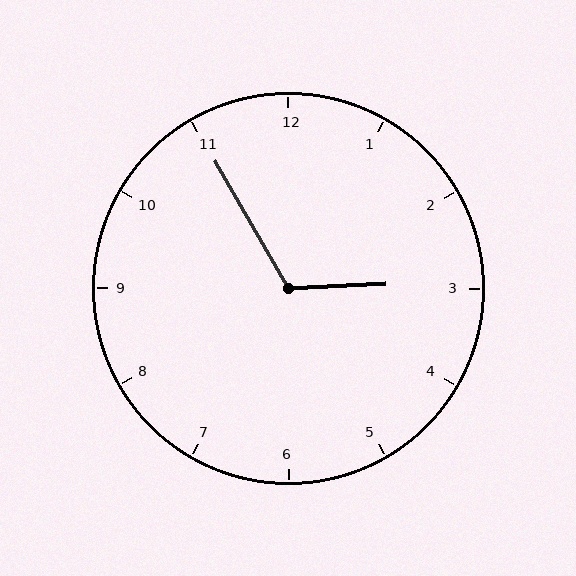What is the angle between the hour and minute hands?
Approximately 118 degrees.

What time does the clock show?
2:55.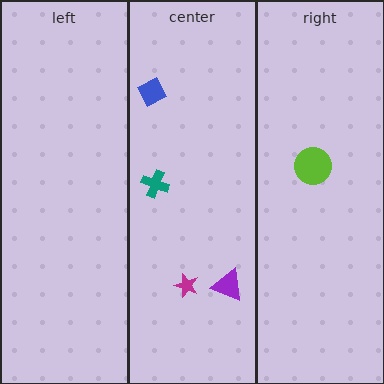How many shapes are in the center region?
4.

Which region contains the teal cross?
The center region.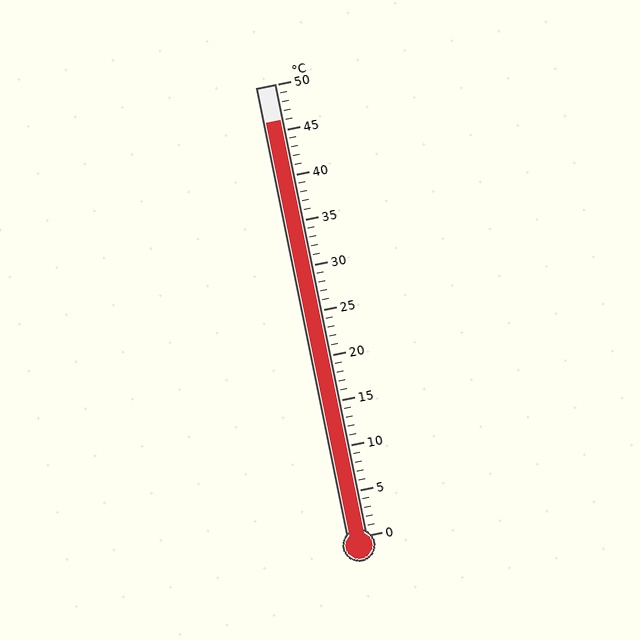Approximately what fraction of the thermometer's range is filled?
The thermometer is filled to approximately 90% of its range.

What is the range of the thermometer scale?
The thermometer scale ranges from 0°C to 50°C.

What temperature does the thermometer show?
The thermometer shows approximately 46°C.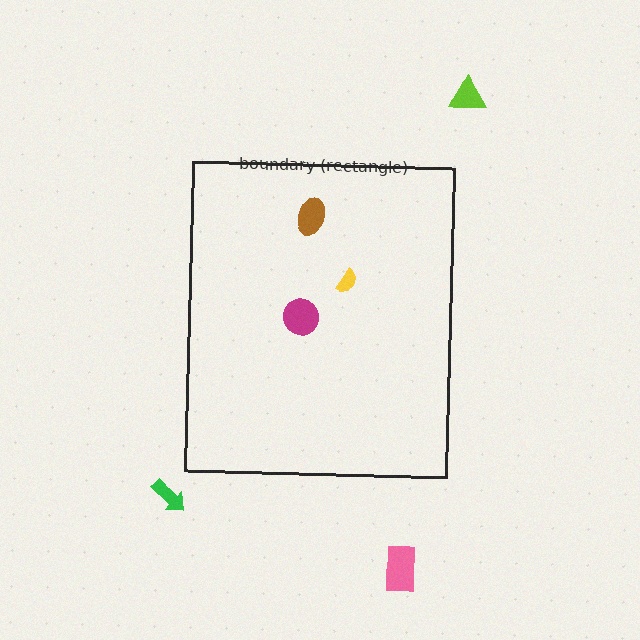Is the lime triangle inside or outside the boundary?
Outside.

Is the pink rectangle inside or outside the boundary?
Outside.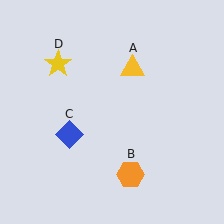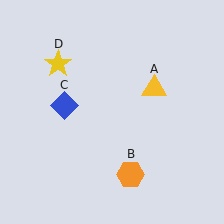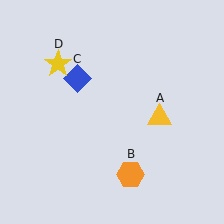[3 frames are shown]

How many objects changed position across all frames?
2 objects changed position: yellow triangle (object A), blue diamond (object C).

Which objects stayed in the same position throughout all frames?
Orange hexagon (object B) and yellow star (object D) remained stationary.